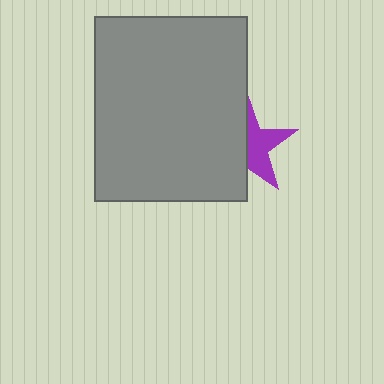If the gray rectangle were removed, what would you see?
You would see the complete purple star.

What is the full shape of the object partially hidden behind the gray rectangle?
The partially hidden object is a purple star.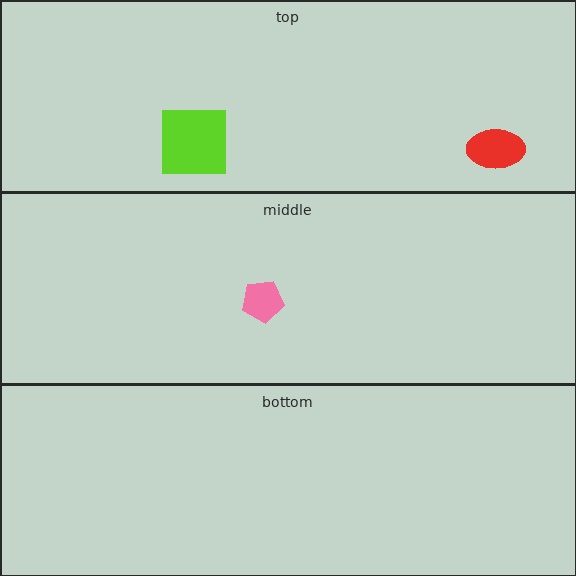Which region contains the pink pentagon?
The middle region.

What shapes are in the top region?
The lime square, the red ellipse.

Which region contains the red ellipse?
The top region.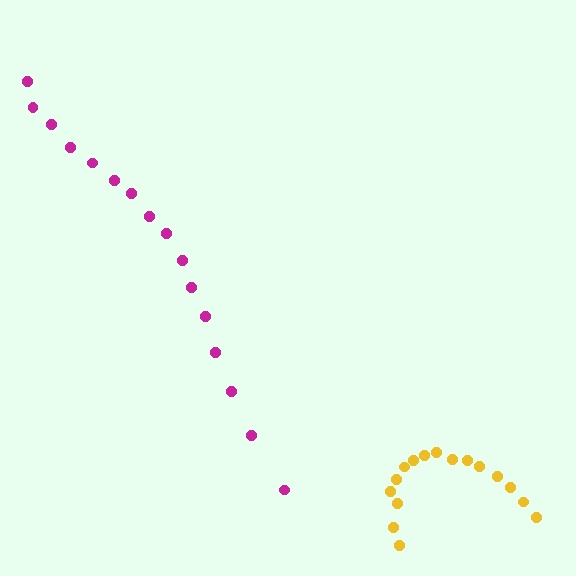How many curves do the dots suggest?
There are 2 distinct paths.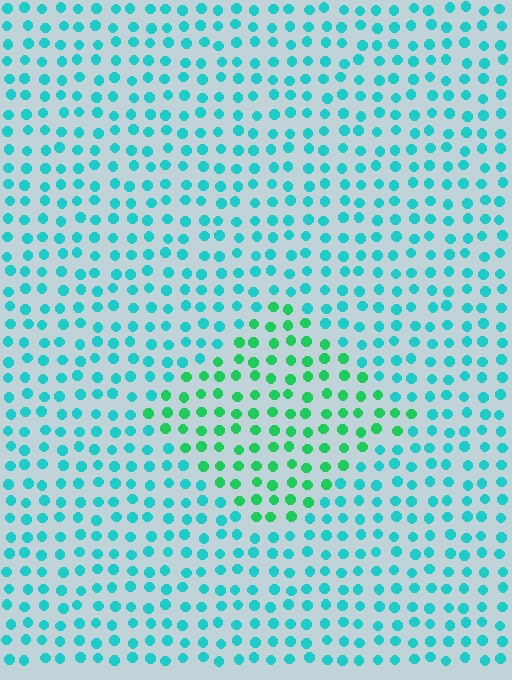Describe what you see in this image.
The image is filled with small cyan elements in a uniform arrangement. A diamond-shaped region is visible where the elements are tinted to a slightly different hue, forming a subtle color boundary.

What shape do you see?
I see a diamond.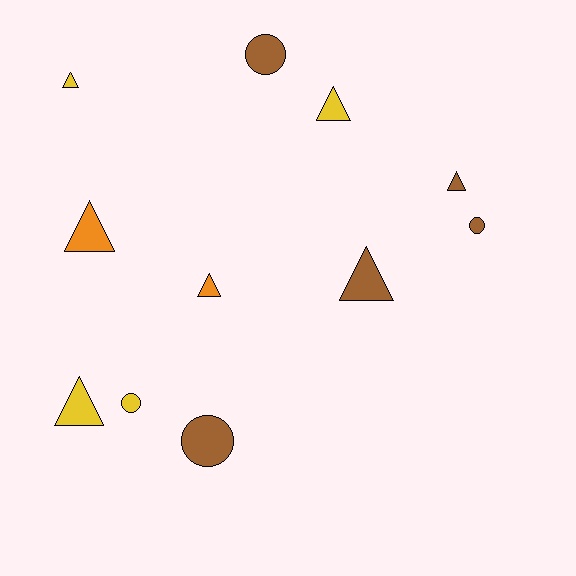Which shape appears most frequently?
Triangle, with 7 objects.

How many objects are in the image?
There are 11 objects.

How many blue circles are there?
There are no blue circles.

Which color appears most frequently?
Brown, with 5 objects.